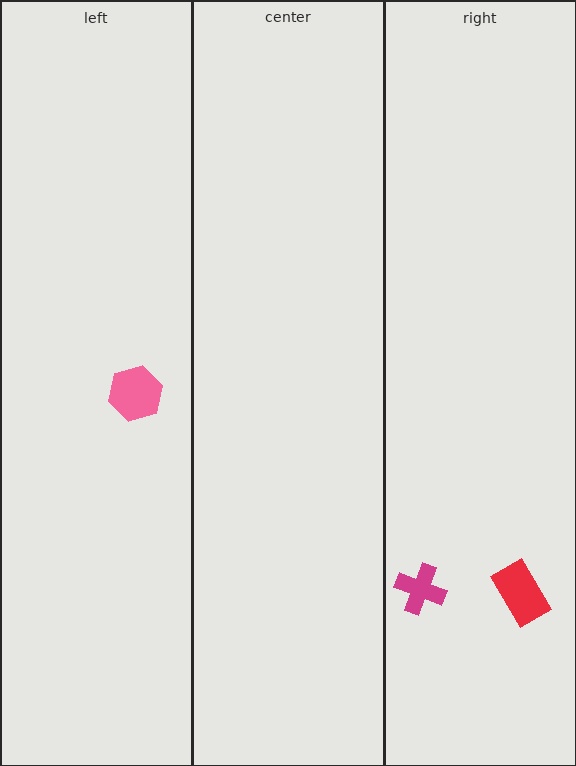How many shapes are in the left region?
1.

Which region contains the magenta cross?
The right region.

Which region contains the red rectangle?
The right region.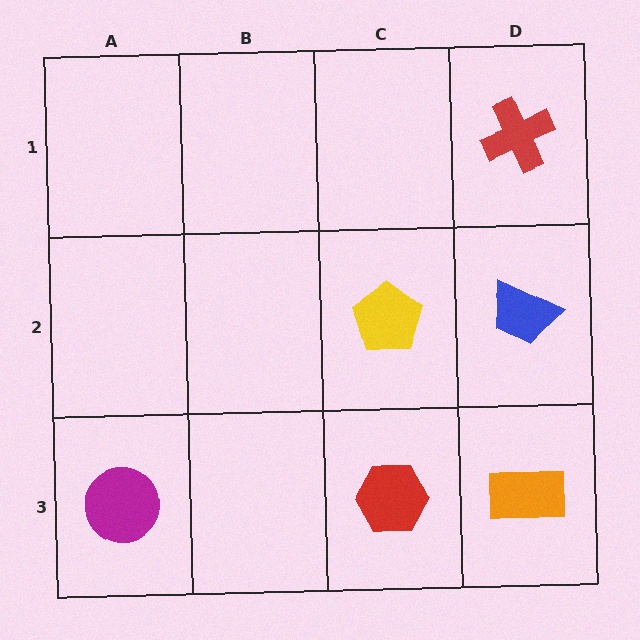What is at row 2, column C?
A yellow pentagon.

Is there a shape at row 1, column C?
No, that cell is empty.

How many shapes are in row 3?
3 shapes.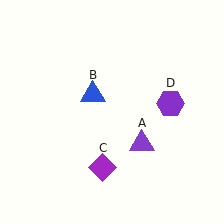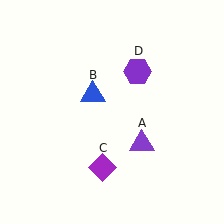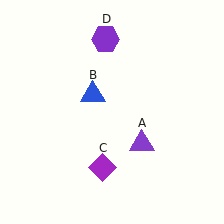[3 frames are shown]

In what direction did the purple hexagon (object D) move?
The purple hexagon (object D) moved up and to the left.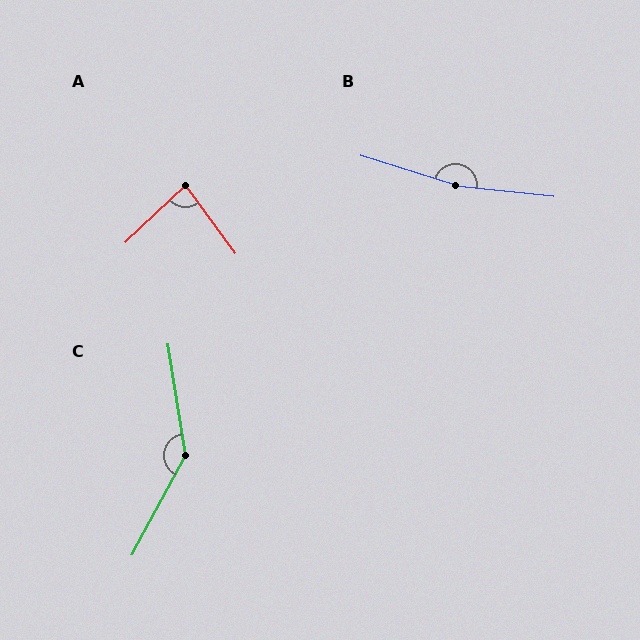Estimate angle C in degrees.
Approximately 143 degrees.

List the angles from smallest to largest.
A (83°), C (143°), B (169°).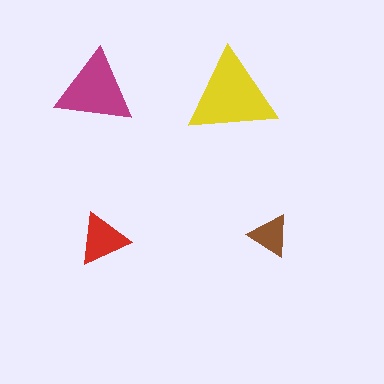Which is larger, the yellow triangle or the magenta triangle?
The yellow one.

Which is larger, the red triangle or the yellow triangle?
The yellow one.